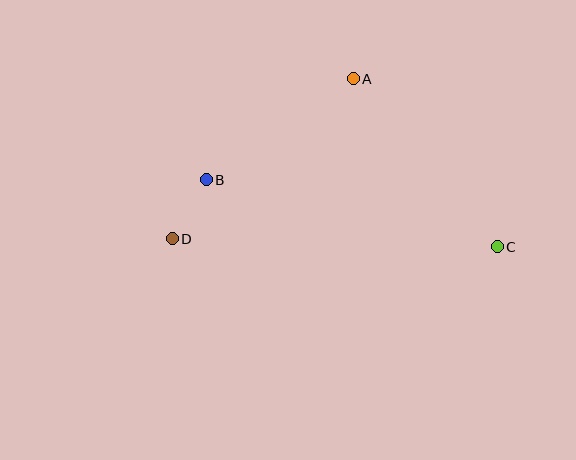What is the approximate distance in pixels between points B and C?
The distance between B and C is approximately 299 pixels.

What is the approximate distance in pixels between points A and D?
The distance between A and D is approximately 242 pixels.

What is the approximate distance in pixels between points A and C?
The distance between A and C is approximately 221 pixels.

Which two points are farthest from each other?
Points C and D are farthest from each other.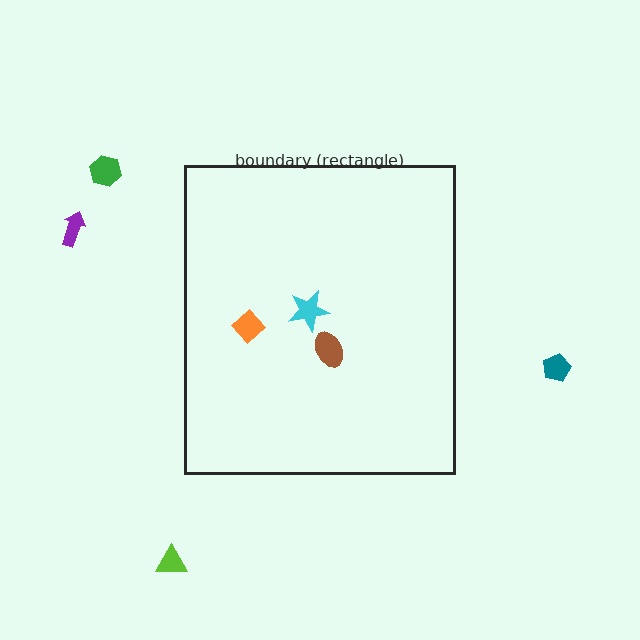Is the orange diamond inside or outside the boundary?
Inside.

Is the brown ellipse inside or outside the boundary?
Inside.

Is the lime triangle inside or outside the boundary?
Outside.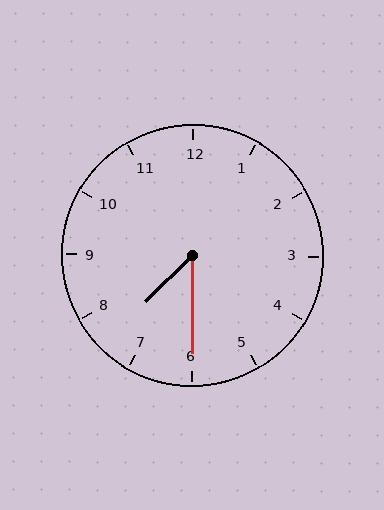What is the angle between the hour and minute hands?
Approximately 45 degrees.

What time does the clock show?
7:30.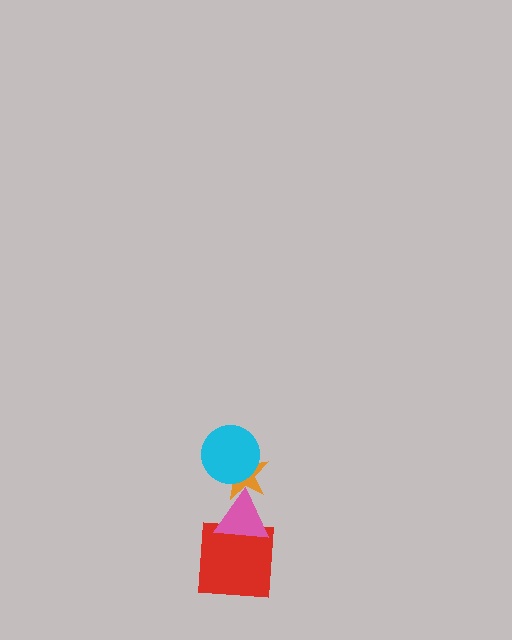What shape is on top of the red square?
The pink triangle is on top of the red square.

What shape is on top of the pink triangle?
The orange star is on top of the pink triangle.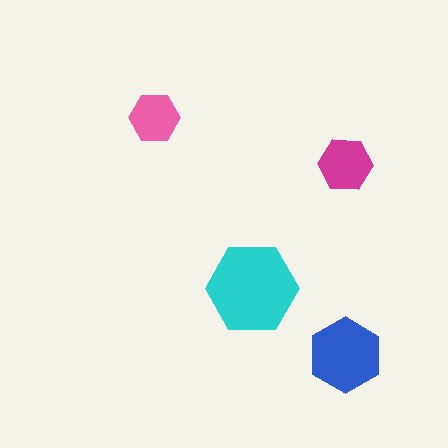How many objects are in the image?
There are 4 objects in the image.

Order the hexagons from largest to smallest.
the cyan one, the blue one, the magenta one, the pink one.